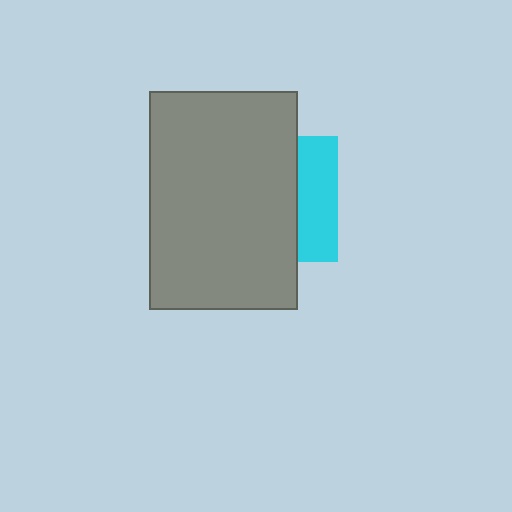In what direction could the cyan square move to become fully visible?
The cyan square could move right. That would shift it out from behind the gray rectangle entirely.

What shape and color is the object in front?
The object in front is a gray rectangle.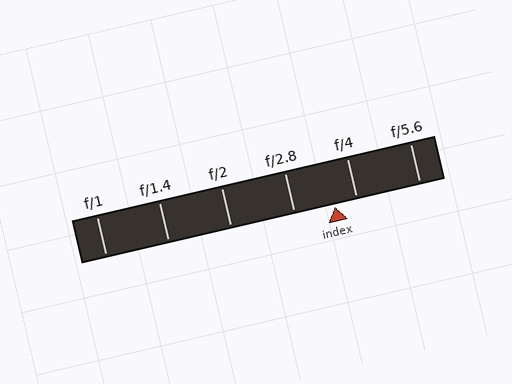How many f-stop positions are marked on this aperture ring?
There are 6 f-stop positions marked.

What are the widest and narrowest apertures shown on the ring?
The widest aperture shown is f/1 and the narrowest is f/5.6.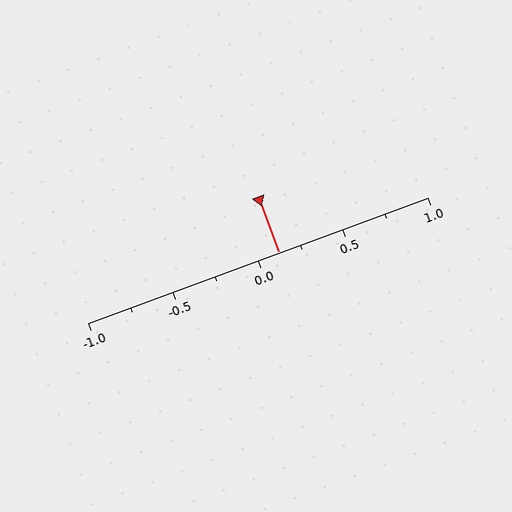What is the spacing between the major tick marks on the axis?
The major ticks are spaced 0.5 apart.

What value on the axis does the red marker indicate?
The marker indicates approximately 0.12.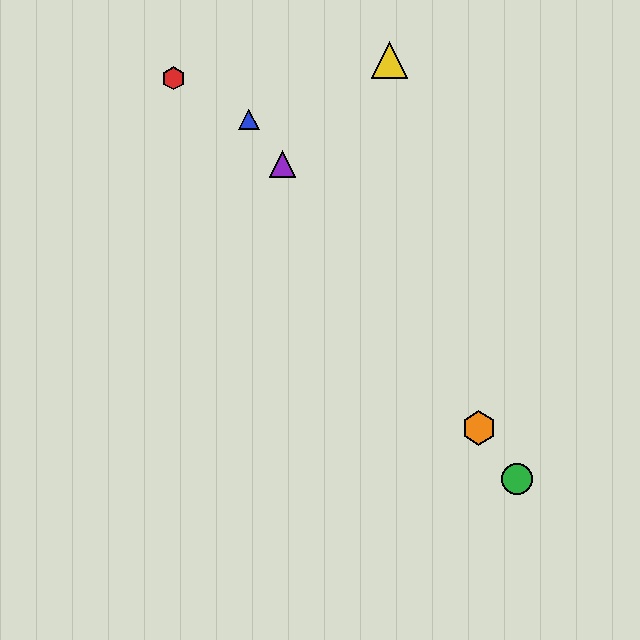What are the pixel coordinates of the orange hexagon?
The orange hexagon is at (479, 428).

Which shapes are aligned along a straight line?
The blue triangle, the green circle, the purple triangle, the orange hexagon are aligned along a straight line.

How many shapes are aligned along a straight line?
4 shapes (the blue triangle, the green circle, the purple triangle, the orange hexagon) are aligned along a straight line.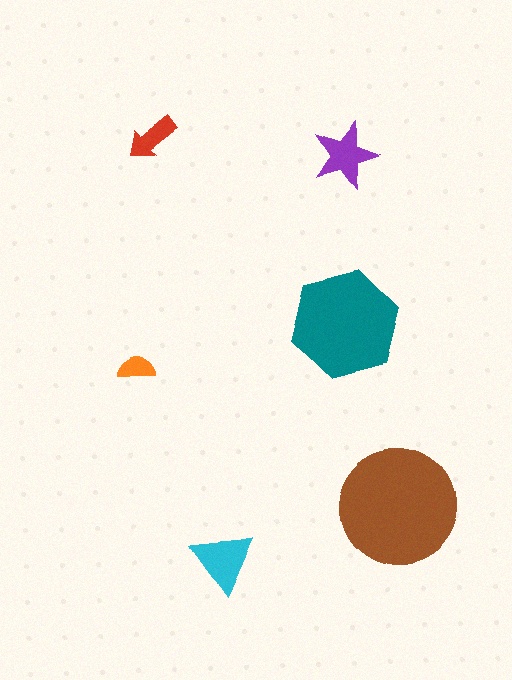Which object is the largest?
The brown circle.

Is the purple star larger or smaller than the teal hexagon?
Smaller.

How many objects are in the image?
There are 6 objects in the image.